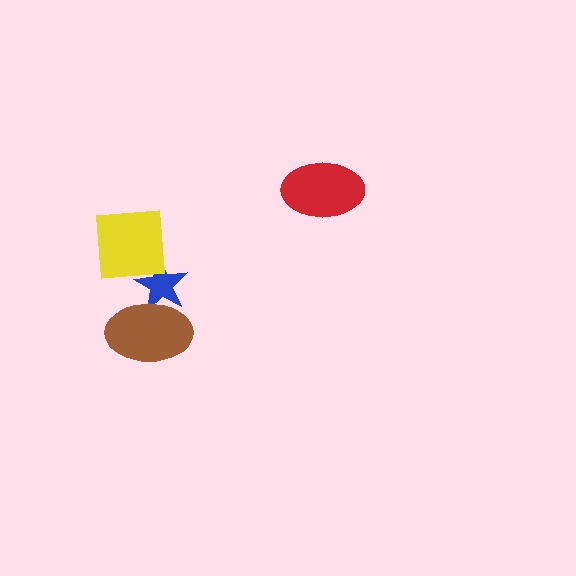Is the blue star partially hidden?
Yes, it is partially covered by another shape.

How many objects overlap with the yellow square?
1 object overlaps with the yellow square.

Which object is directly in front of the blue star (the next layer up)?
The yellow square is directly in front of the blue star.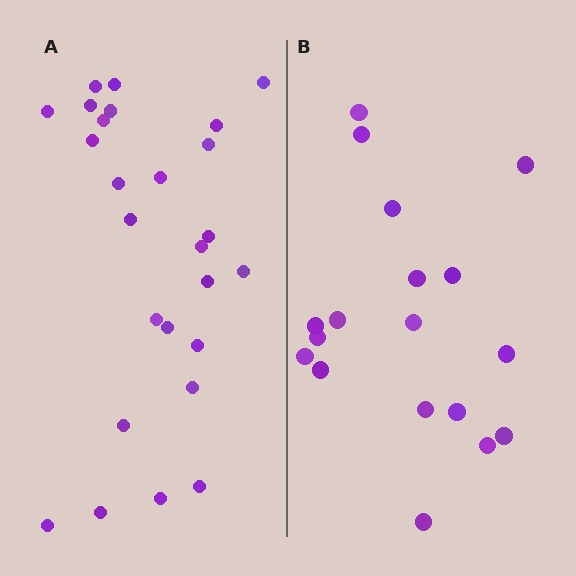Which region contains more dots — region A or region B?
Region A (the left region) has more dots.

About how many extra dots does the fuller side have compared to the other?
Region A has roughly 8 or so more dots than region B.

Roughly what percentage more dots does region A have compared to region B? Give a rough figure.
About 45% more.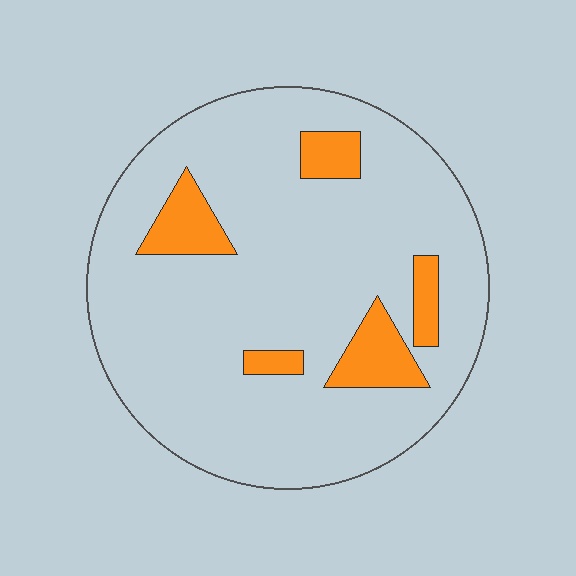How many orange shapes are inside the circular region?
5.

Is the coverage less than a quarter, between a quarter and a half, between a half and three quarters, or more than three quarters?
Less than a quarter.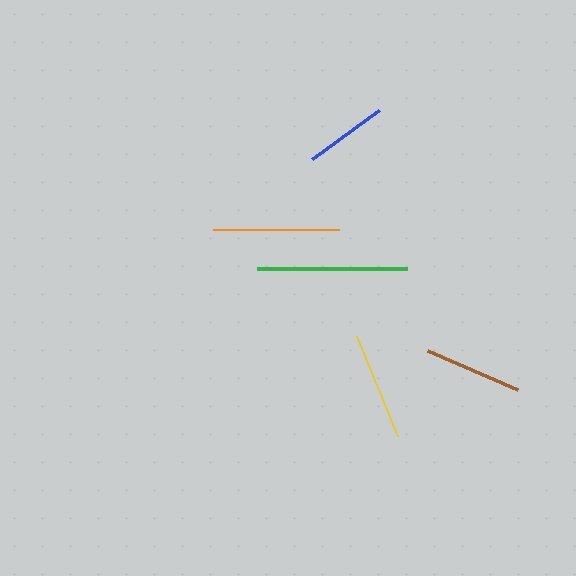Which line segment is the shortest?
The blue line is the shortest at approximately 83 pixels.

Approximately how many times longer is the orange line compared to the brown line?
The orange line is approximately 1.3 times the length of the brown line.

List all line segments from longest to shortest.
From longest to shortest: green, orange, yellow, brown, blue.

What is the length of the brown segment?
The brown segment is approximately 98 pixels long.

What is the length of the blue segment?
The blue segment is approximately 83 pixels long.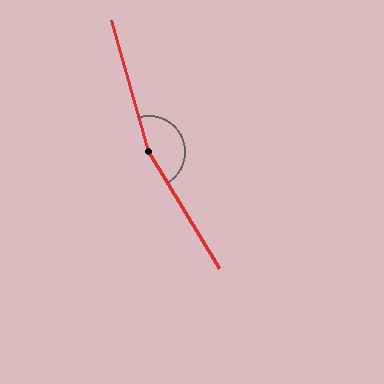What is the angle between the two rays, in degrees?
Approximately 165 degrees.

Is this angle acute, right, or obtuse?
It is obtuse.